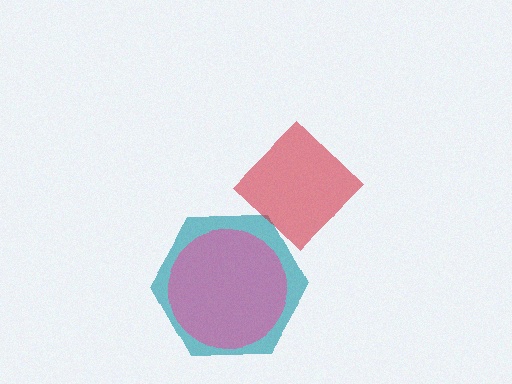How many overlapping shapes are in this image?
There are 3 overlapping shapes in the image.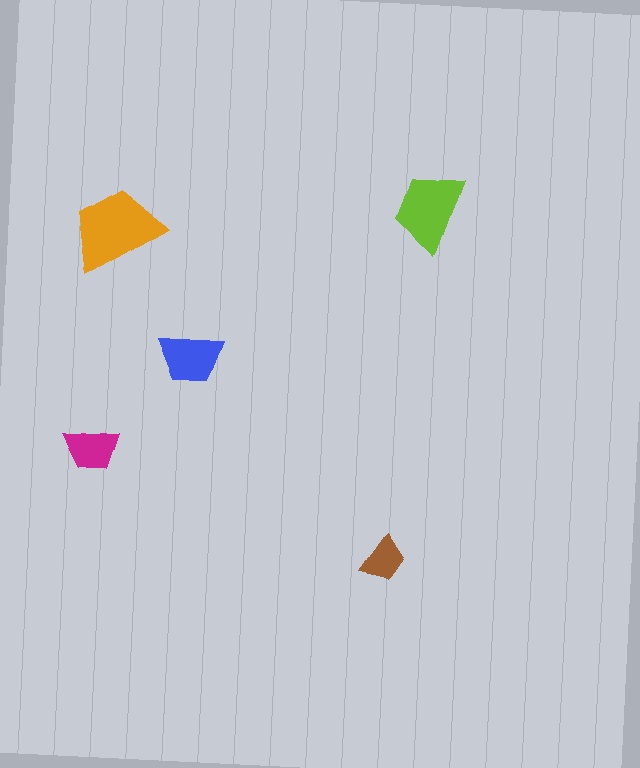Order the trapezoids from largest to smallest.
the orange one, the lime one, the blue one, the magenta one, the brown one.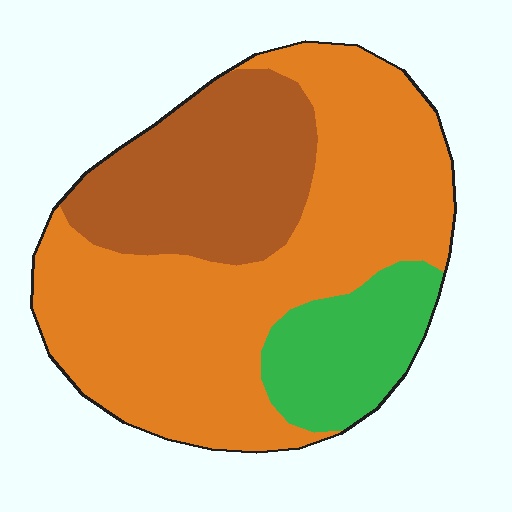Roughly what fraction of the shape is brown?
Brown takes up between a quarter and a half of the shape.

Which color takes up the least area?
Green, at roughly 15%.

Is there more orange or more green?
Orange.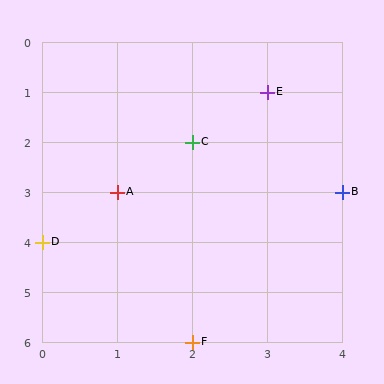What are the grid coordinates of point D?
Point D is at grid coordinates (0, 4).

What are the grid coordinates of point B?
Point B is at grid coordinates (4, 3).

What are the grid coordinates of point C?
Point C is at grid coordinates (2, 2).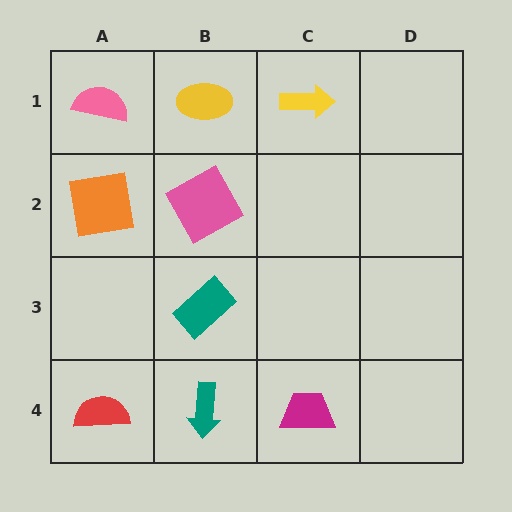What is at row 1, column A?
A pink semicircle.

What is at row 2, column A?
An orange square.